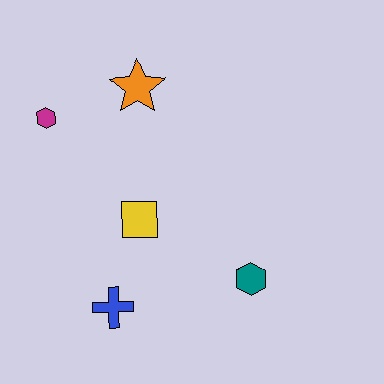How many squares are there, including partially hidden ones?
There is 1 square.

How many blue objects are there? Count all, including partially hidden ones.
There is 1 blue object.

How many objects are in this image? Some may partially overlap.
There are 5 objects.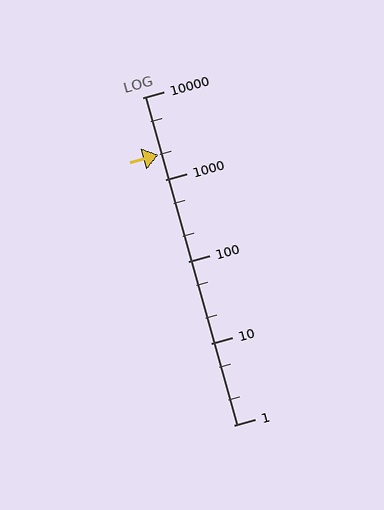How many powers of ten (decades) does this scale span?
The scale spans 4 decades, from 1 to 10000.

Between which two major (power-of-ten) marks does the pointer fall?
The pointer is between 1000 and 10000.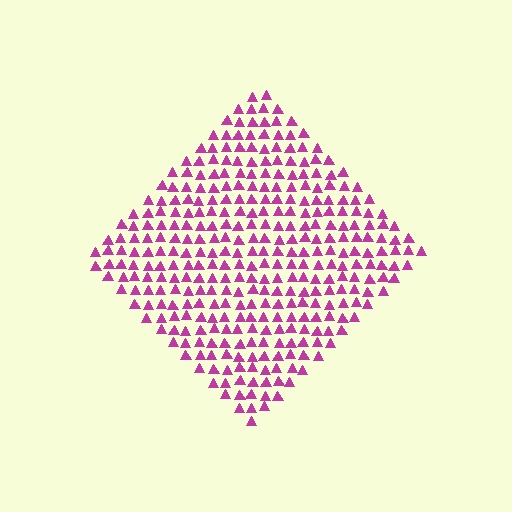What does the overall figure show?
The overall figure shows a diamond.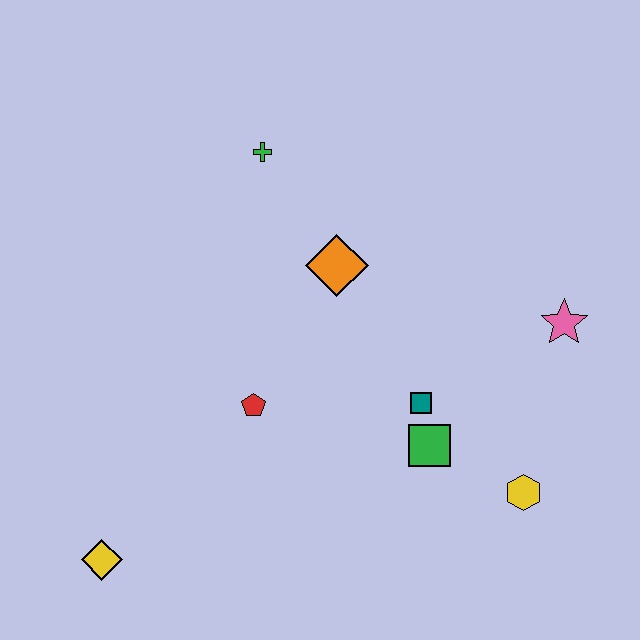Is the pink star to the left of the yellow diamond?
No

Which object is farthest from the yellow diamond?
The pink star is farthest from the yellow diamond.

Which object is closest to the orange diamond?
The green cross is closest to the orange diamond.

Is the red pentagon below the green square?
No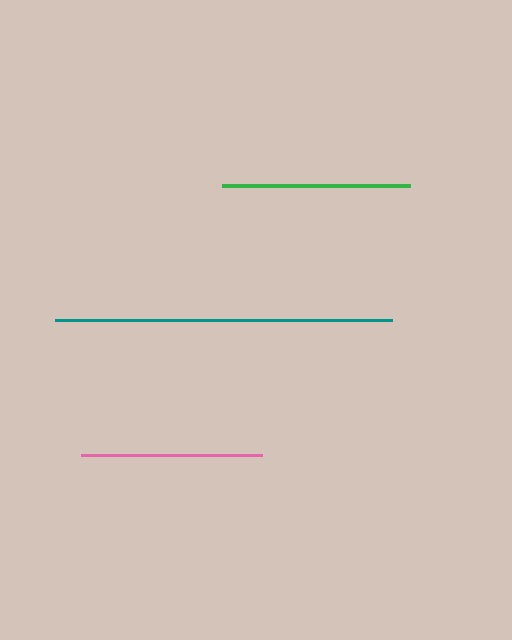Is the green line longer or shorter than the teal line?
The teal line is longer than the green line.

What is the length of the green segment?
The green segment is approximately 188 pixels long.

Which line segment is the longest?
The teal line is the longest at approximately 337 pixels.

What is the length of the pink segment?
The pink segment is approximately 181 pixels long.